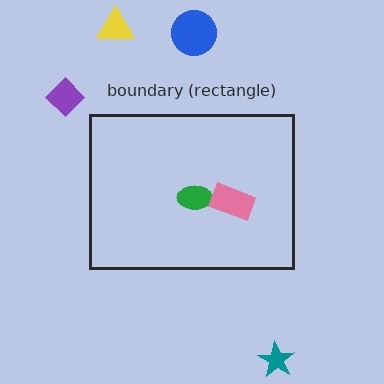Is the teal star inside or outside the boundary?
Outside.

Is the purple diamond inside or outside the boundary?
Outside.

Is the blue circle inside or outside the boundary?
Outside.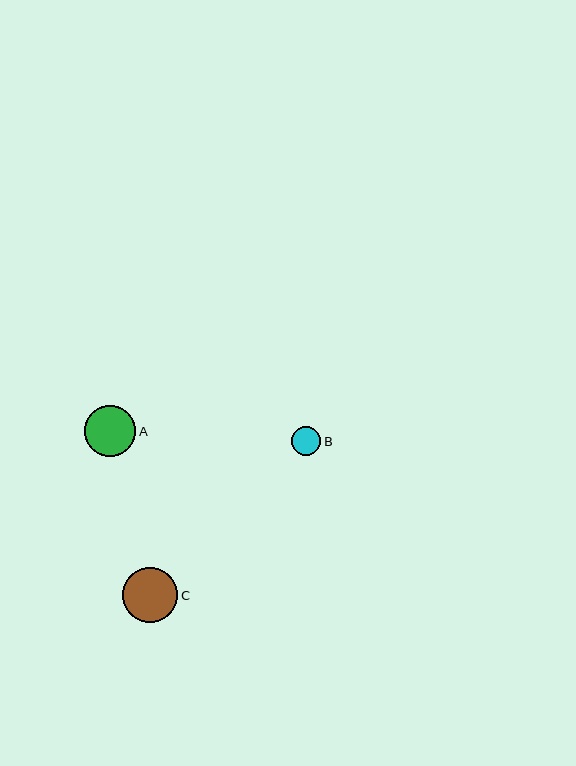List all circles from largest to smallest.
From largest to smallest: C, A, B.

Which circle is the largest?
Circle C is the largest with a size of approximately 55 pixels.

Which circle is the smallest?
Circle B is the smallest with a size of approximately 29 pixels.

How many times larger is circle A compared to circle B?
Circle A is approximately 1.8 times the size of circle B.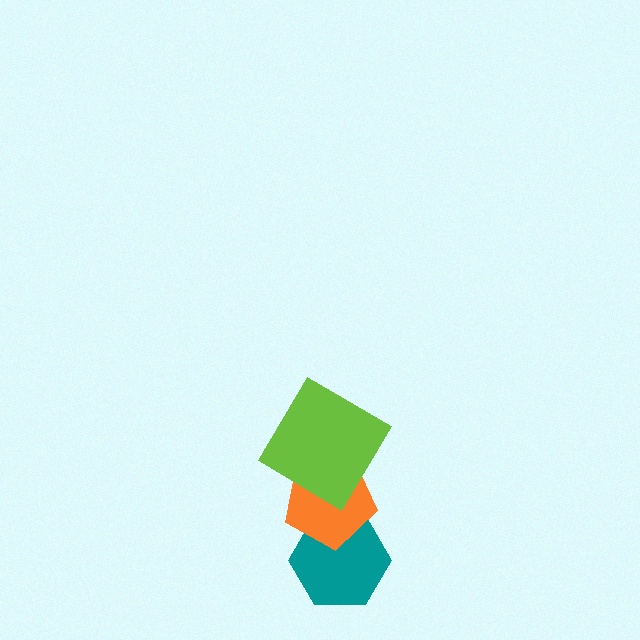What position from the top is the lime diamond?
The lime diamond is 1st from the top.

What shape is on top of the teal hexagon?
The orange pentagon is on top of the teal hexagon.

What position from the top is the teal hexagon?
The teal hexagon is 3rd from the top.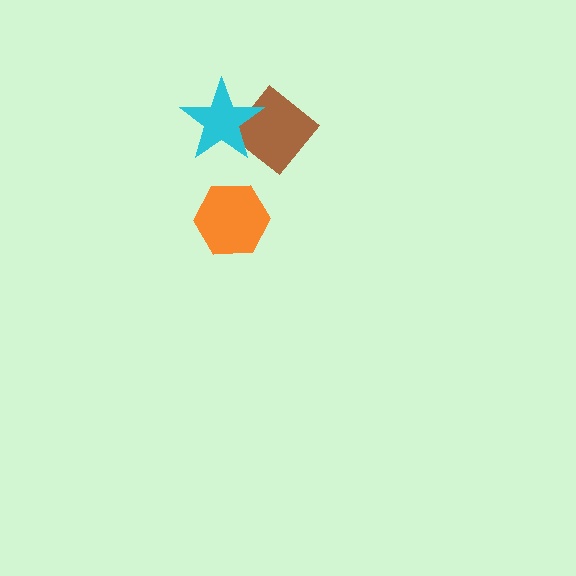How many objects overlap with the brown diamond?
1 object overlaps with the brown diamond.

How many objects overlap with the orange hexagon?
0 objects overlap with the orange hexagon.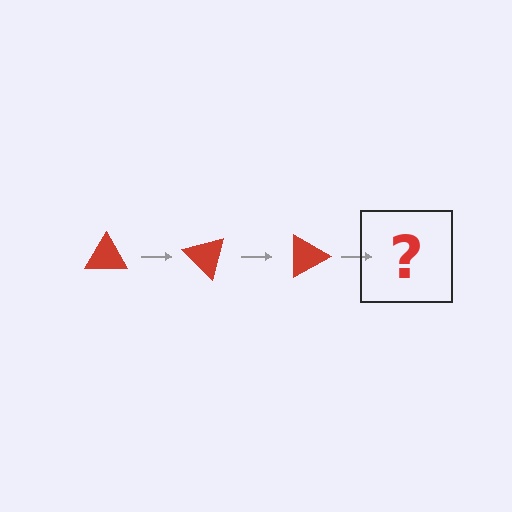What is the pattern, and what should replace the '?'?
The pattern is that the triangle rotates 45 degrees each step. The '?' should be a red triangle rotated 135 degrees.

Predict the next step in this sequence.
The next step is a red triangle rotated 135 degrees.